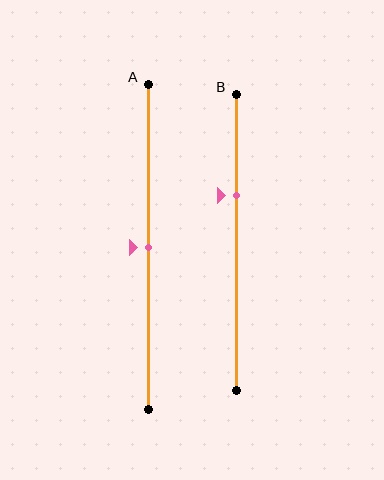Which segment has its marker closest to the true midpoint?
Segment A has its marker closest to the true midpoint.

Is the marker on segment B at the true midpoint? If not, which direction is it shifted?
No, the marker on segment B is shifted upward by about 16% of the segment length.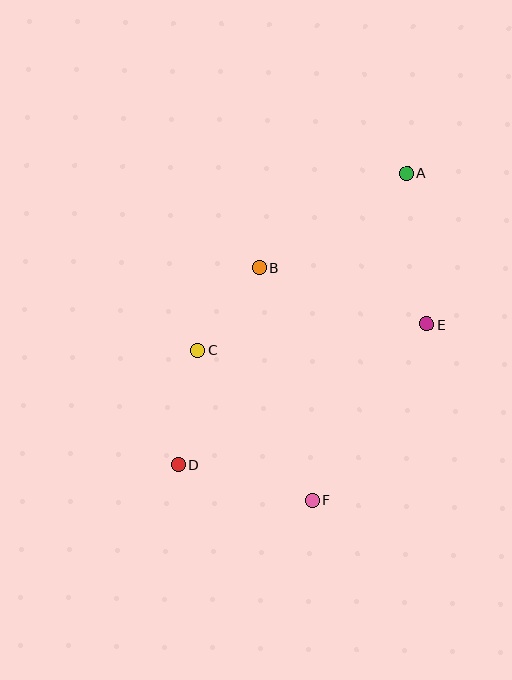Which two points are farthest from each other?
Points A and D are farthest from each other.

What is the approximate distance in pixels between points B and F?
The distance between B and F is approximately 238 pixels.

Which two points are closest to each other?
Points B and C are closest to each other.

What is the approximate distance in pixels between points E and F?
The distance between E and F is approximately 210 pixels.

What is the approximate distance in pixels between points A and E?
The distance between A and E is approximately 152 pixels.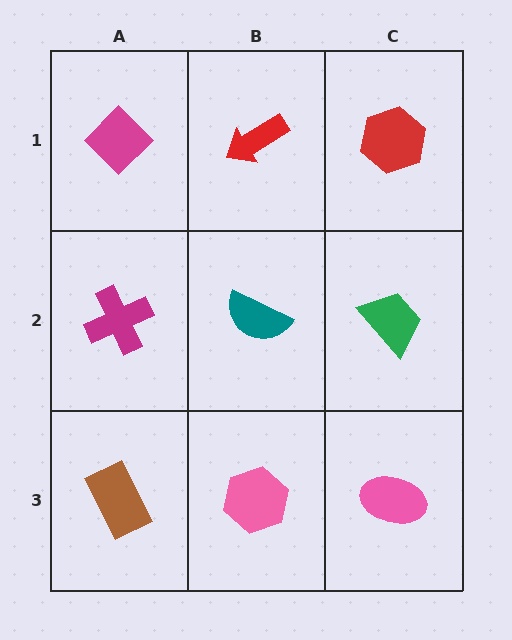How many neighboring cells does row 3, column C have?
2.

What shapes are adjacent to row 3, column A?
A magenta cross (row 2, column A), a pink hexagon (row 3, column B).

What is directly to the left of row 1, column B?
A magenta diamond.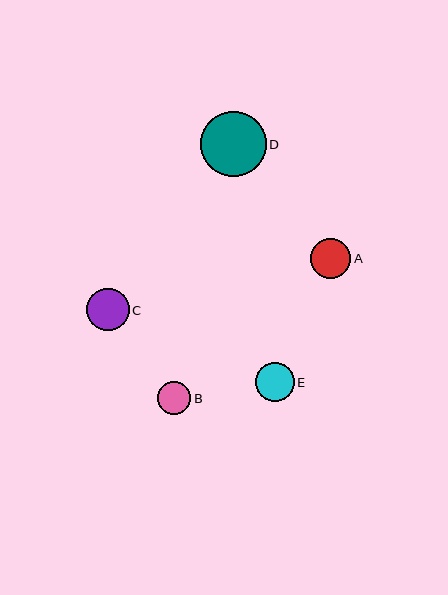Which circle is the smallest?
Circle B is the smallest with a size of approximately 33 pixels.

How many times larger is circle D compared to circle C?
Circle D is approximately 1.5 times the size of circle C.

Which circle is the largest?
Circle D is the largest with a size of approximately 65 pixels.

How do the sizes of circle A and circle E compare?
Circle A and circle E are approximately the same size.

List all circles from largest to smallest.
From largest to smallest: D, C, A, E, B.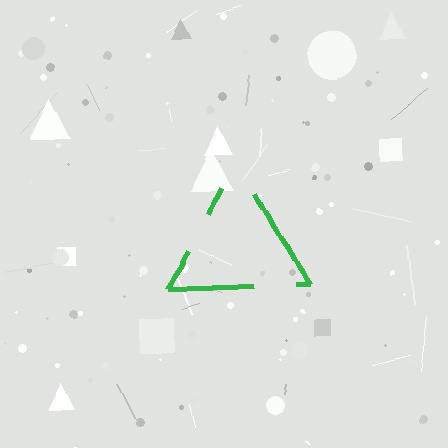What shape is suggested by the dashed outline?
The dashed outline suggests a triangle.